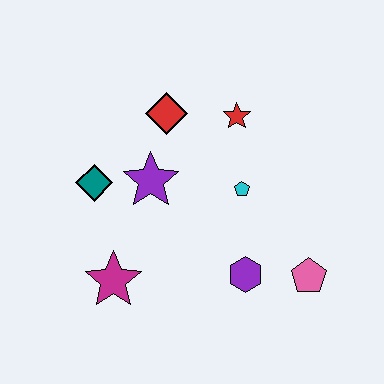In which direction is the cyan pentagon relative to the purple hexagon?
The cyan pentagon is above the purple hexagon.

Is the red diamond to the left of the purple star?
No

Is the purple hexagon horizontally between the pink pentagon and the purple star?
Yes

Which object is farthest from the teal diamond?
The pink pentagon is farthest from the teal diamond.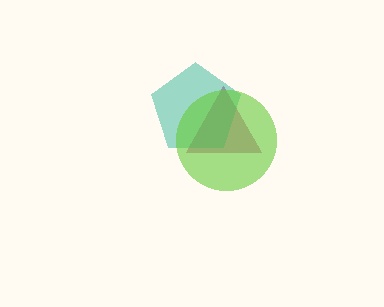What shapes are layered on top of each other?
The layered shapes are: a magenta triangle, a teal pentagon, a lime circle.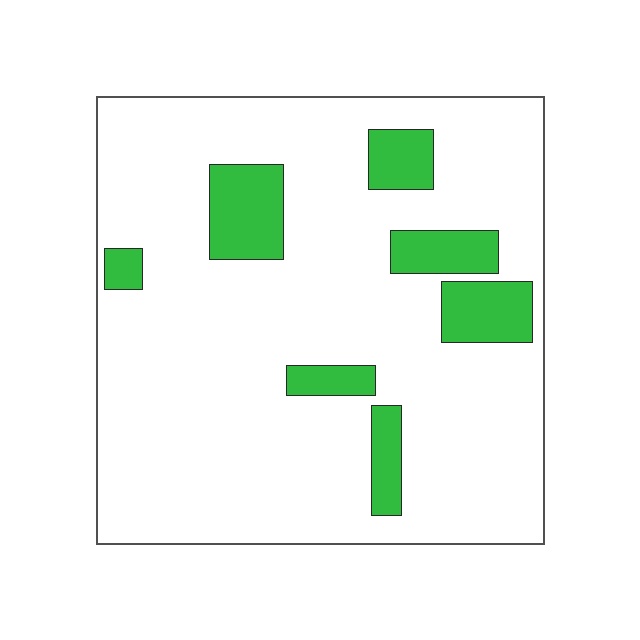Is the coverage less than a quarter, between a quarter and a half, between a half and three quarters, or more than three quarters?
Less than a quarter.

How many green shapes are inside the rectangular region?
7.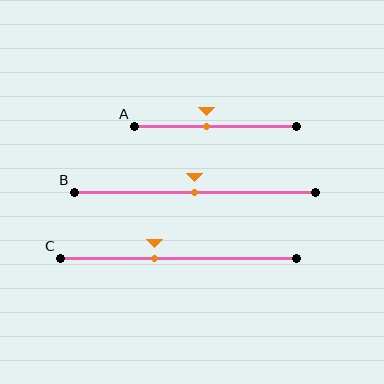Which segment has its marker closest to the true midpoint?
Segment B has its marker closest to the true midpoint.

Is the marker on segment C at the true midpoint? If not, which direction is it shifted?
No, the marker on segment C is shifted to the left by about 10% of the segment length.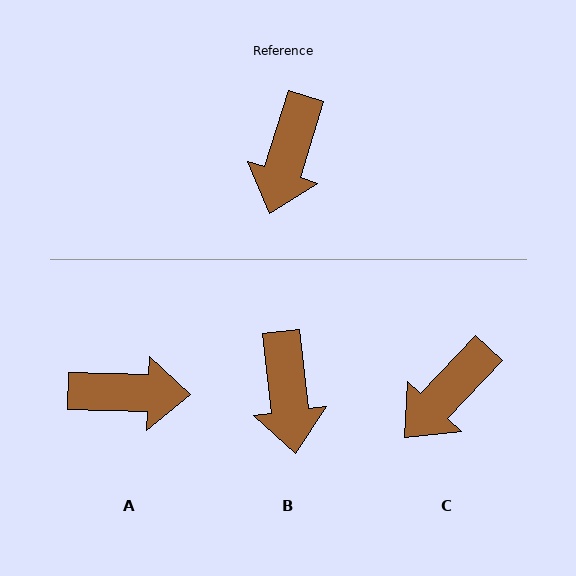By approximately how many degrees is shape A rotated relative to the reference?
Approximately 105 degrees counter-clockwise.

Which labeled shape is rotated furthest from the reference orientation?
A, about 105 degrees away.